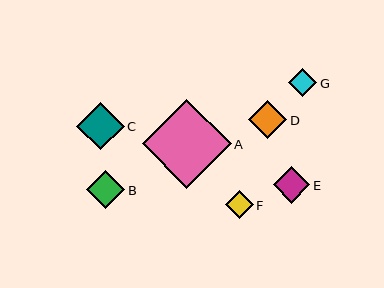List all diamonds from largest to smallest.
From largest to smallest: A, C, B, D, E, G, F.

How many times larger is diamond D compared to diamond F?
Diamond D is approximately 1.4 times the size of diamond F.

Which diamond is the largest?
Diamond A is the largest with a size of approximately 89 pixels.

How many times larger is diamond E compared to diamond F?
Diamond E is approximately 1.3 times the size of diamond F.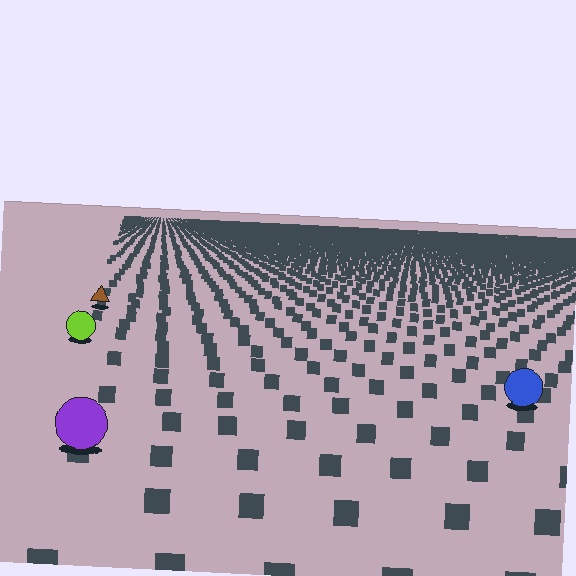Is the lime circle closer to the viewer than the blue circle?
No. The blue circle is closer — you can tell from the texture gradient: the ground texture is coarser near it.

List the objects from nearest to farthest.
From nearest to farthest: the purple circle, the blue circle, the lime circle, the brown triangle.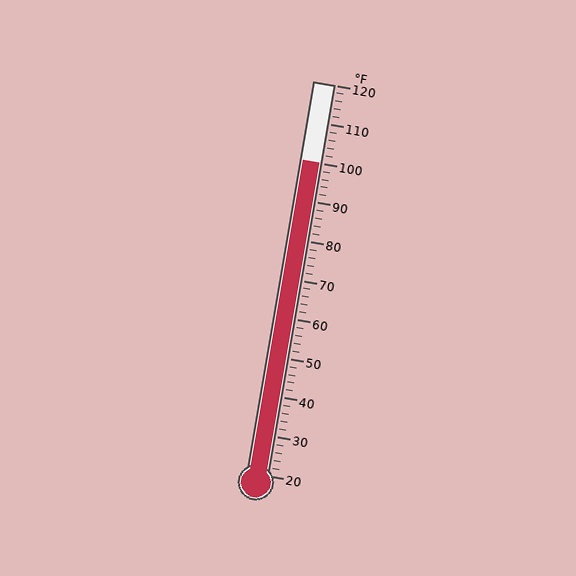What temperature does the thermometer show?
The thermometer shows approximately 100°F.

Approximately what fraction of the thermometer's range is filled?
The thermometer is filled to approximately 80% of its range.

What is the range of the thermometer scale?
The thermometer scale ranges from 20°F to 120°F.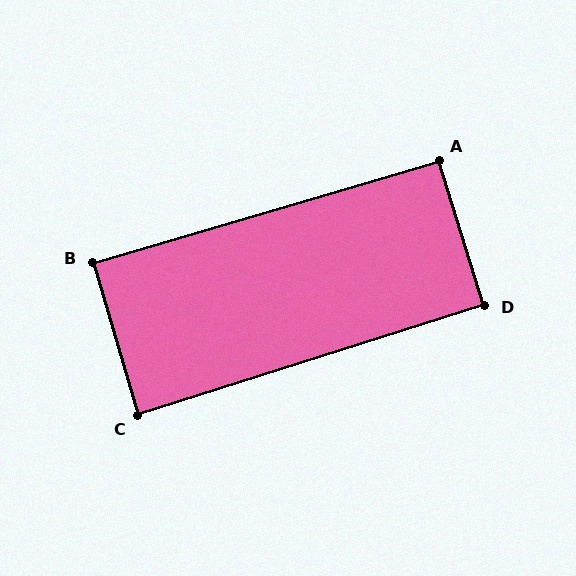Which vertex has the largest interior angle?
A, at approximately 91 degrees.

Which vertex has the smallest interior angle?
C, at approximately 89 degrees.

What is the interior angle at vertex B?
Approximately 90 degrees (approximately right).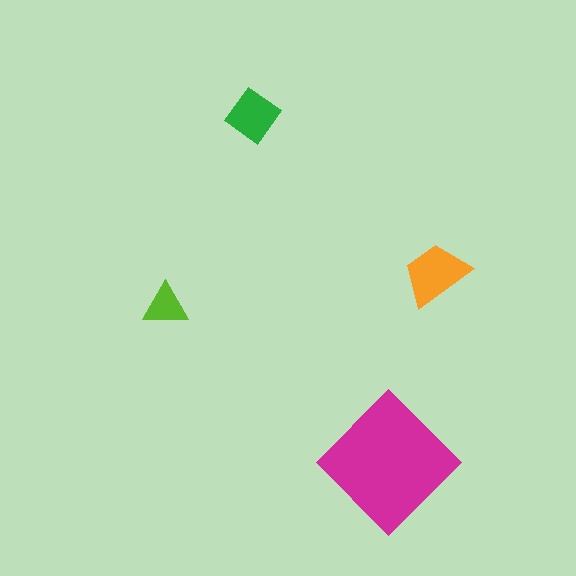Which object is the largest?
The magenta diamond.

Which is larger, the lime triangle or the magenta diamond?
The magenta diamond.